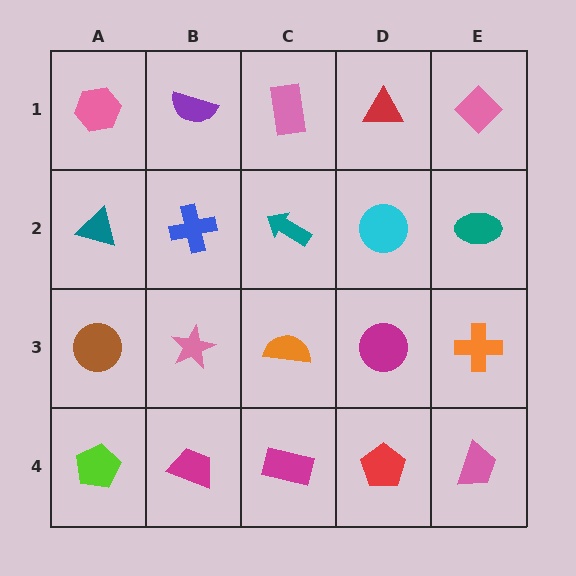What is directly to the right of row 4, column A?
A magenta trapezoid.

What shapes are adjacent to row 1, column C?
A teal arrow (row 2, column C), a purple semicircle (row 1, column B), a red triangle (row 1, column D).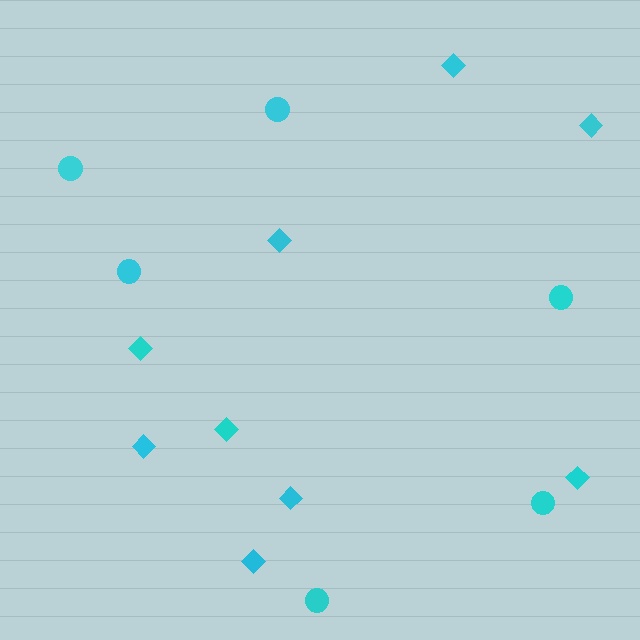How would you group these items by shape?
There are 2 groups: one group of circles (6) and one group of diamonds (9).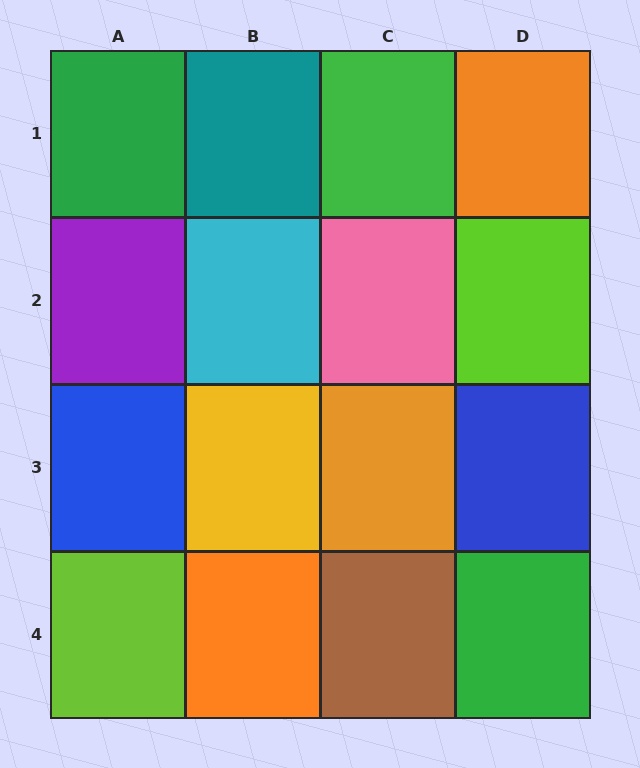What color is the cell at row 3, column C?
Orange.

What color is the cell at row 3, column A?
Blue.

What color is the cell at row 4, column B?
Orange.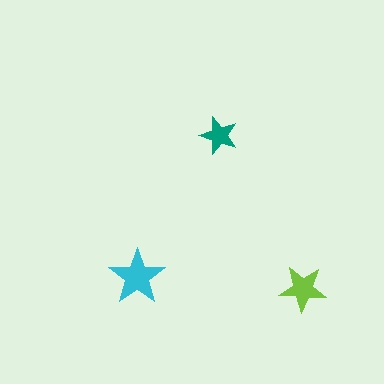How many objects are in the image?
There are 3 objects in the image.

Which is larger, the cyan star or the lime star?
The cyan one.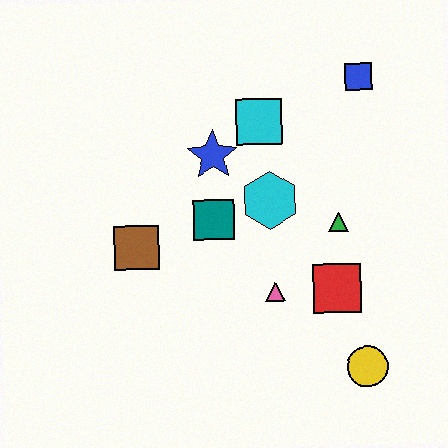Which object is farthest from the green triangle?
The brown square is farthest from the green triangle.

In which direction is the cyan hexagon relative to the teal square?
The cyan hexagon is to the right of the teal square.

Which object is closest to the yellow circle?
The red square is closest to the yellow circle.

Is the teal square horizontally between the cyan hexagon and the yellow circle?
No